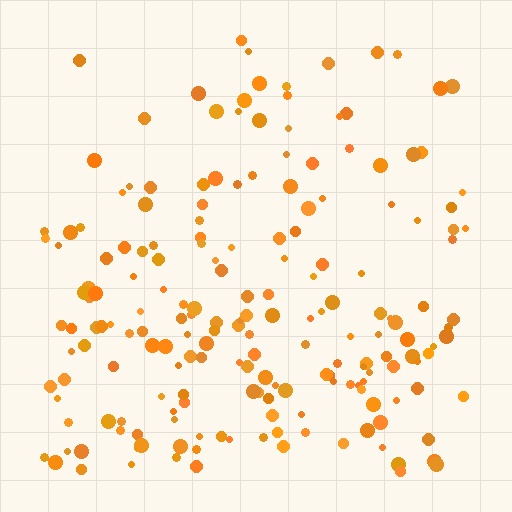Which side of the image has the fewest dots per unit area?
The top.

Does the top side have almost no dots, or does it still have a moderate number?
Still a moderate number, just noticeably fewer than the bottom.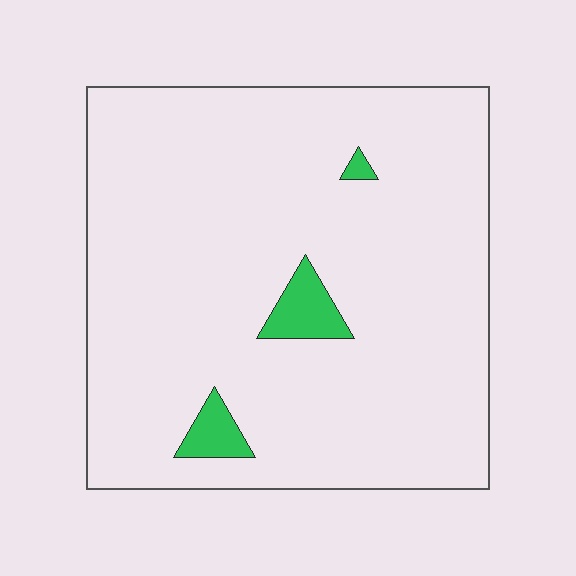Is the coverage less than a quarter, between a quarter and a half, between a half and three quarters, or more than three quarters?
Less than a quarter.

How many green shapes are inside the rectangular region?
3.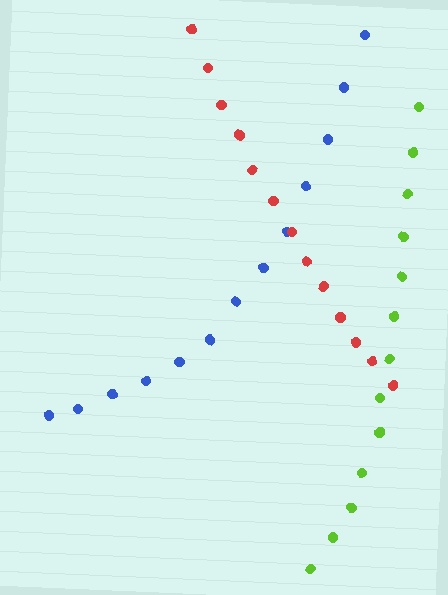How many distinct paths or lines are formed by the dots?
There are 3 distinct paths.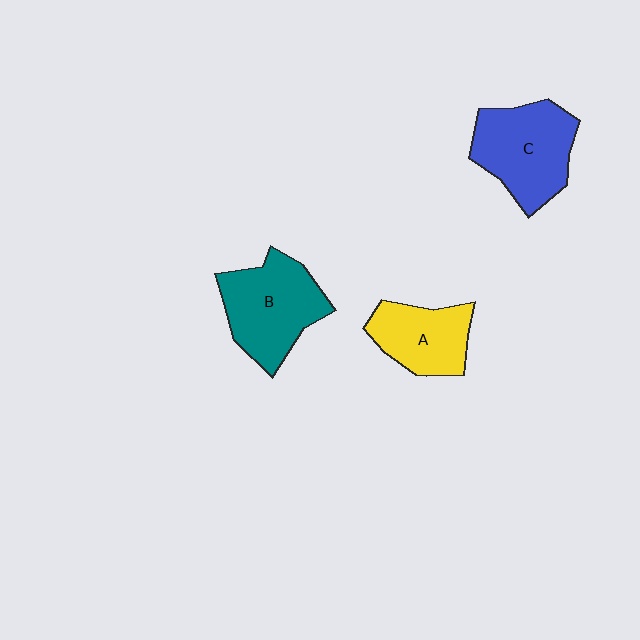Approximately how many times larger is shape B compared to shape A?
Approximately 1.3 times.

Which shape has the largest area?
Shape C (blue).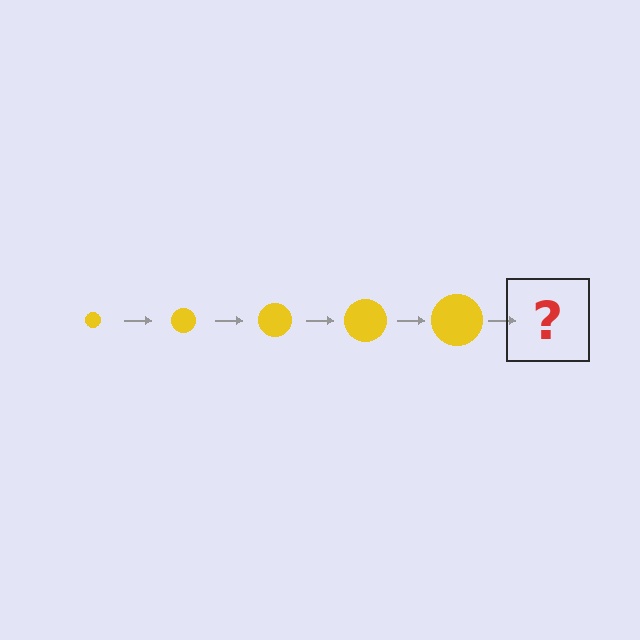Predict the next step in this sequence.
The next step is a yellow circle, larger than the previous one.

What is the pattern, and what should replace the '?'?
The pattern is that the circle gets progressively larger each step. The '?' should be a yellow circle, larger than the previous one.